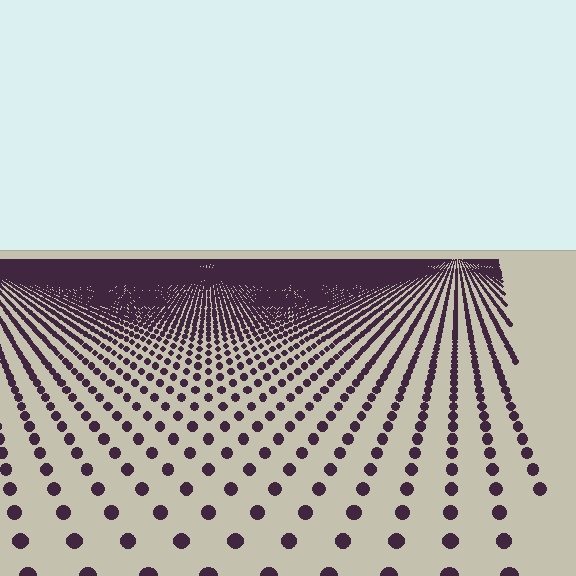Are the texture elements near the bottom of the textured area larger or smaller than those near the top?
Larger. Near the bottom, elements are closer to the viewer and appear at a bigger on-screen size.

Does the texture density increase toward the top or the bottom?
Density increases toward the top.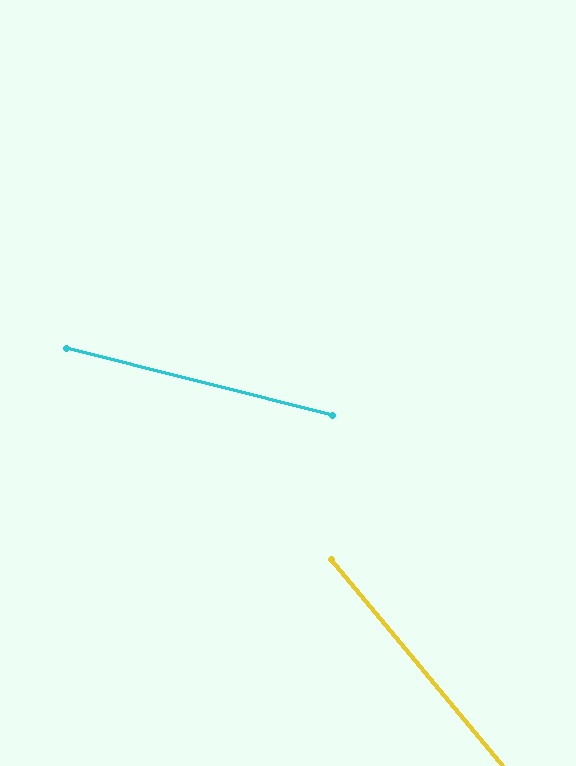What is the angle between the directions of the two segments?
Approximately 36 degrees.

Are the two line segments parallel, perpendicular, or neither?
Neither parallel nor perpendicular — they differ by about 36°.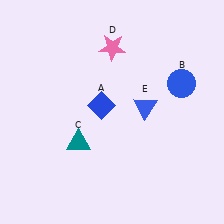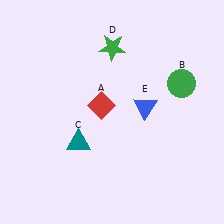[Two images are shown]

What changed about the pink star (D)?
In Image 1, D is pink. In Image 2, it changed to green.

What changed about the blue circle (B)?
In Image 1, B is blue. In Image 2, it changed to green.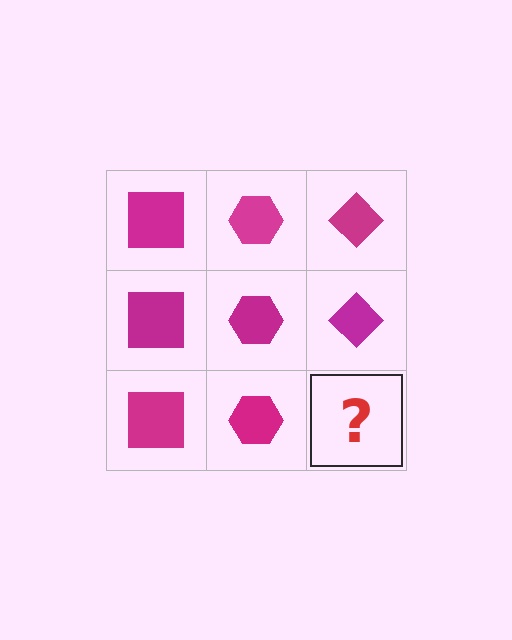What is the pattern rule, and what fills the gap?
The rule is that each column has a consistent shape. The gap should be filled with a magenta diamond.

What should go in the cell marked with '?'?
The missing cell should contain a magenta diamond.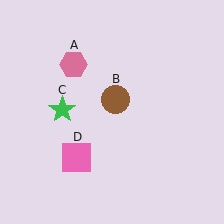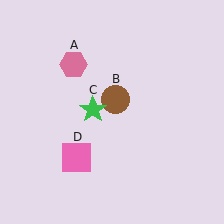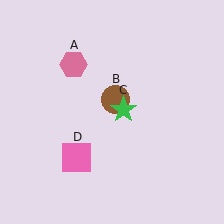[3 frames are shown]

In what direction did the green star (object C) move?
The green star (object C) moved right.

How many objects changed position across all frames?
1 object changed position: green star (object C).